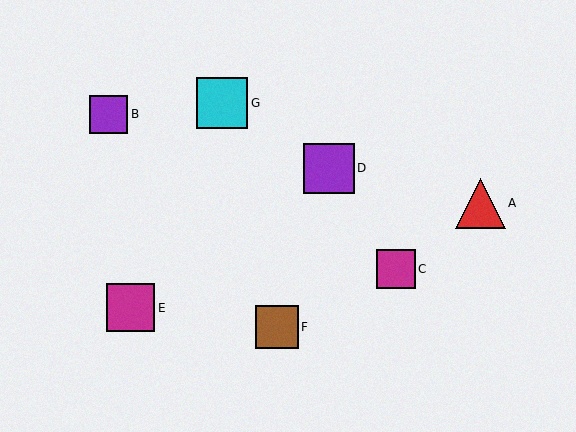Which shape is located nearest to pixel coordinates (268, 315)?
The brown square (labeled F) at (277, 327) is nearest to that location.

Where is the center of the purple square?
The center of the purple square is at (329, 168).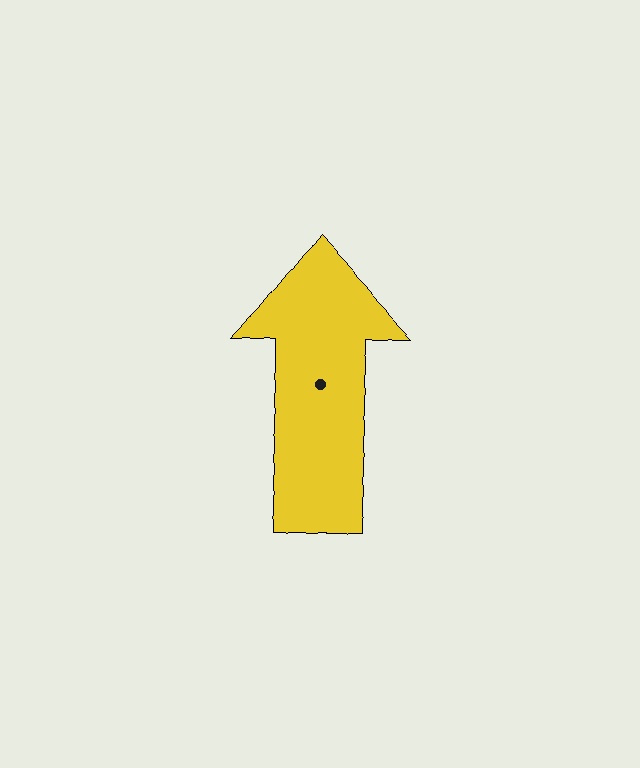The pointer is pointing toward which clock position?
Roughly 12 o'clock.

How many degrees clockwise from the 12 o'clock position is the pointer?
Approximately 358 degrees.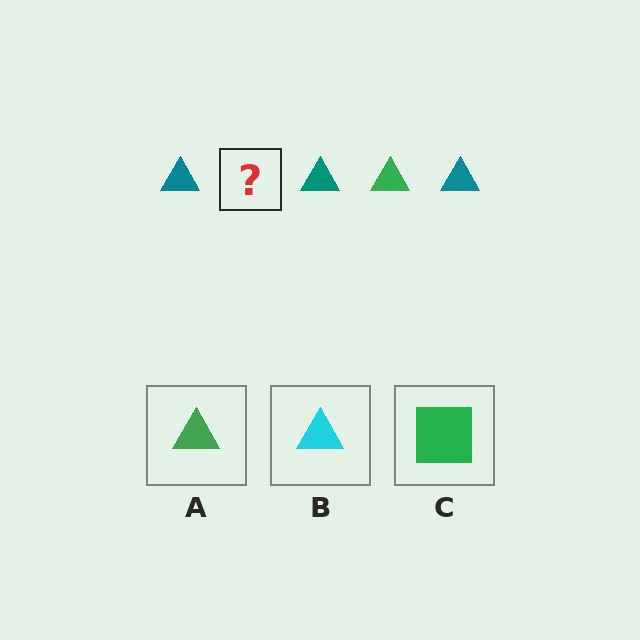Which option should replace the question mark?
Option A.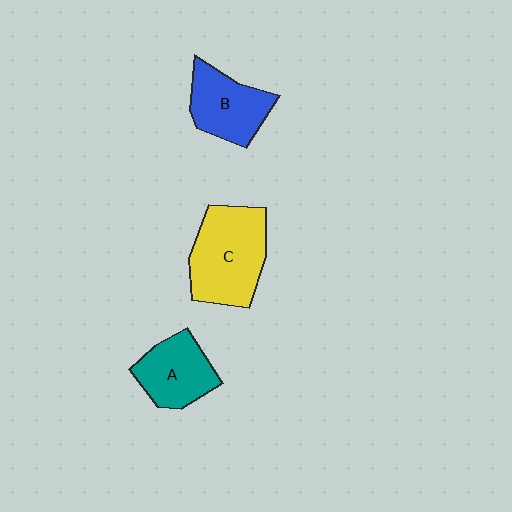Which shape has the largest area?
Shape C (yellow).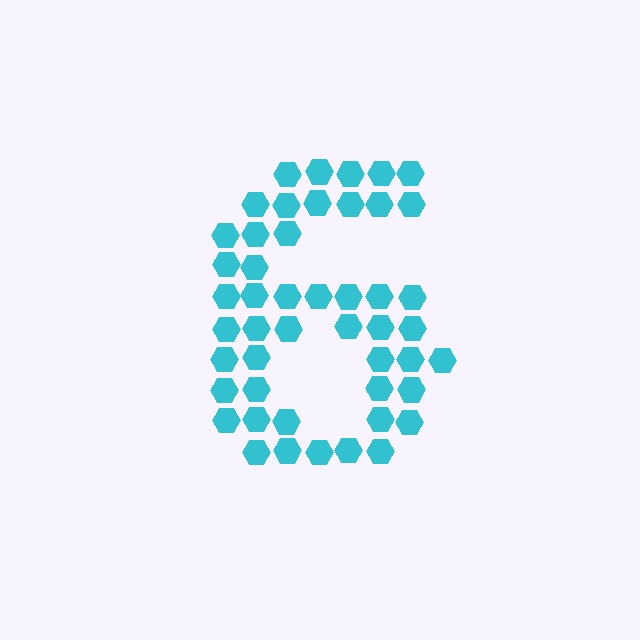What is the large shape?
The large shape is the digit 6.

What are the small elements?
The small elements are hexagons.